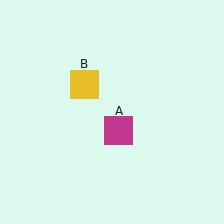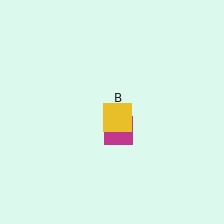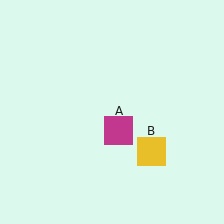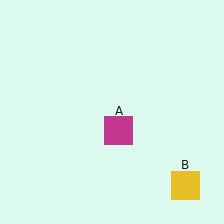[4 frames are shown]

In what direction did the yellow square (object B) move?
The yellow square (object B) moved down and to the right.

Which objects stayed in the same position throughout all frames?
Magenta square (object A) remained stationary.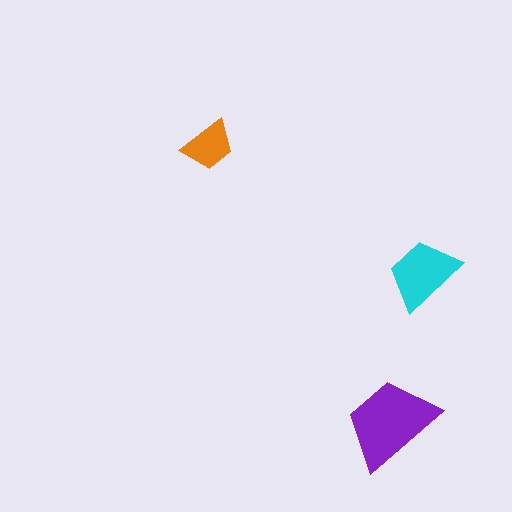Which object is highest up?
The orange trapezoid is topmost.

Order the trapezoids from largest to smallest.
the purple one, the cyan one, the orange one.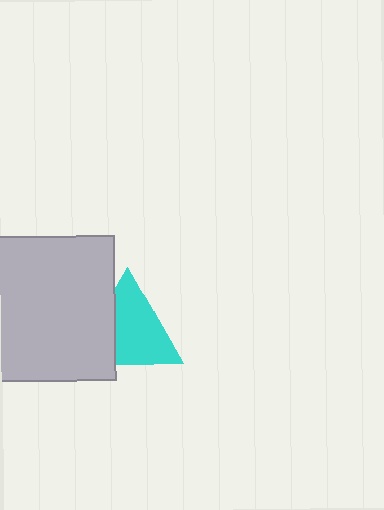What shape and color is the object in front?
The object in front is a light gray square.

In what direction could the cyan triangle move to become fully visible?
The cyan triangle could move right. That would shift it out from behind the light gray square entirely.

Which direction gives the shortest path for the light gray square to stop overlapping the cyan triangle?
Moving left gives the shortest separation.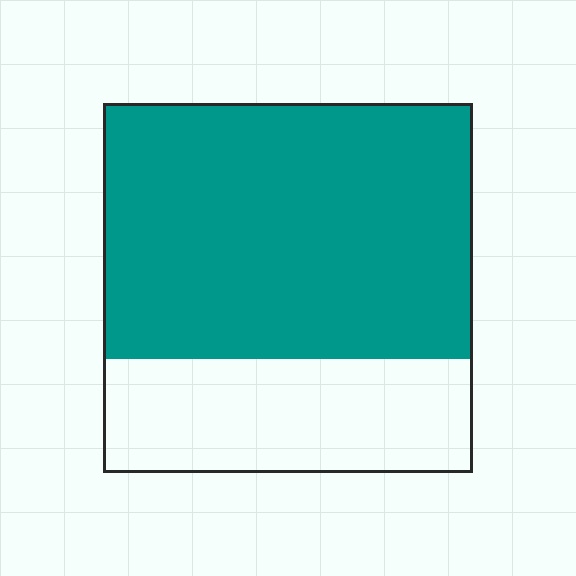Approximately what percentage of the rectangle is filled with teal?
Approximately 70%.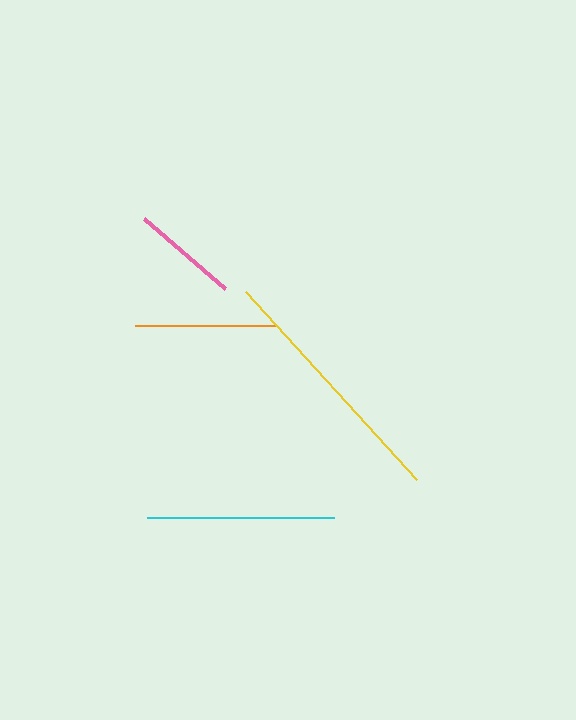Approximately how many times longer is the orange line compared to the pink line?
The orange line is approximately 1.3 times the length of the pink line.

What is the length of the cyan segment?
The cyan segment is approximately 187 pixels long.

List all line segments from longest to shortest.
From longest to shortest: yellow, cyan, orange, pink.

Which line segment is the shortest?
The pink line is the shortest at approximately 107 pixels.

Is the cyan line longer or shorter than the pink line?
The cyan line is longer than the pink line.